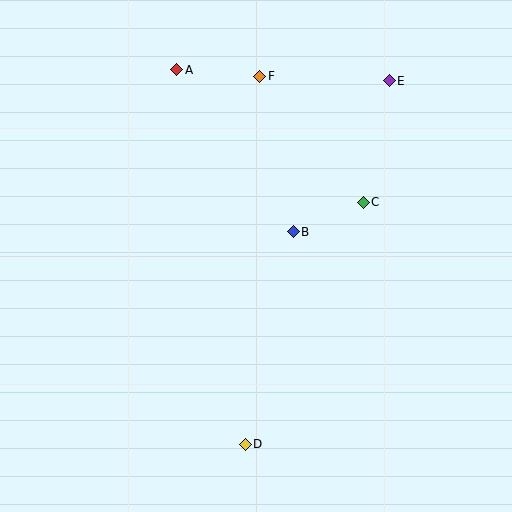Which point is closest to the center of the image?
Point B at (293, 232) is closest to the center.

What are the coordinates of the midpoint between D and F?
The midpoint between D and F is at (253, 260).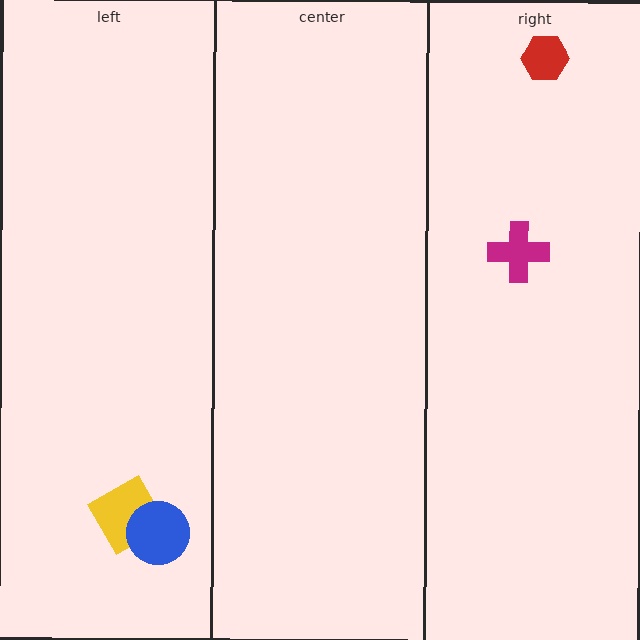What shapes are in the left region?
The yellow square, the blue circle.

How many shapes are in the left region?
2.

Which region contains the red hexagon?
The right region.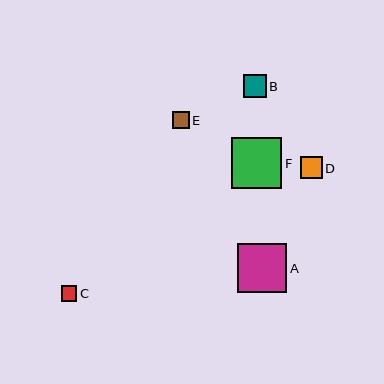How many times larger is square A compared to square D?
Square A is approximately 2.3 times the size of square D.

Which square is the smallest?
Square C is the smallest with a size of approximately 16 pixels.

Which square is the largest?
Square F is the largest with a size of approximately 50 pixels.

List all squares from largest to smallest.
From largest to smallest: F, A, B, D, E, C.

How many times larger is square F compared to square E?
Square F is approximately 3.0 times the size of square E.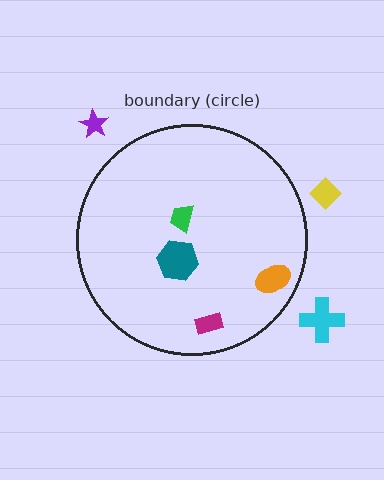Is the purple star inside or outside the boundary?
Outside.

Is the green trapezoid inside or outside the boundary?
Inside.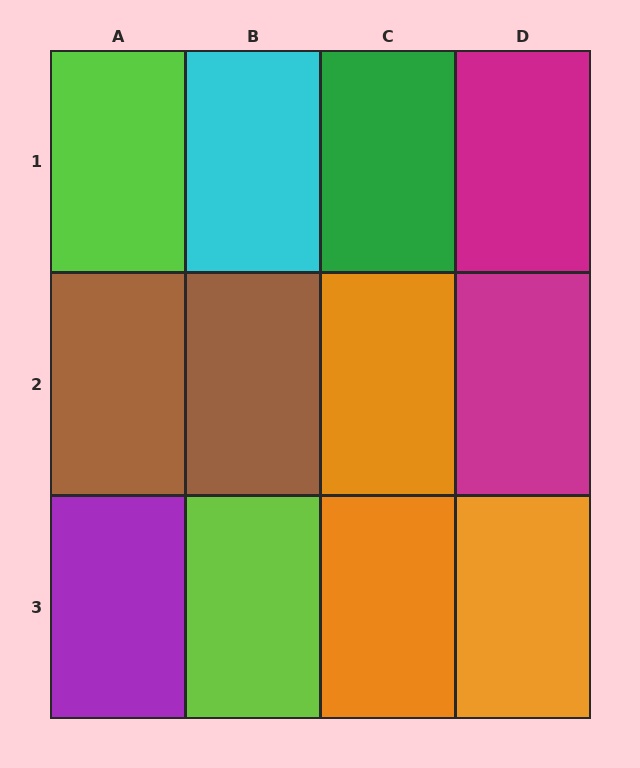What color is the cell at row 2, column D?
Magenta.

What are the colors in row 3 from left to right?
Purple, lime, orange, orange.